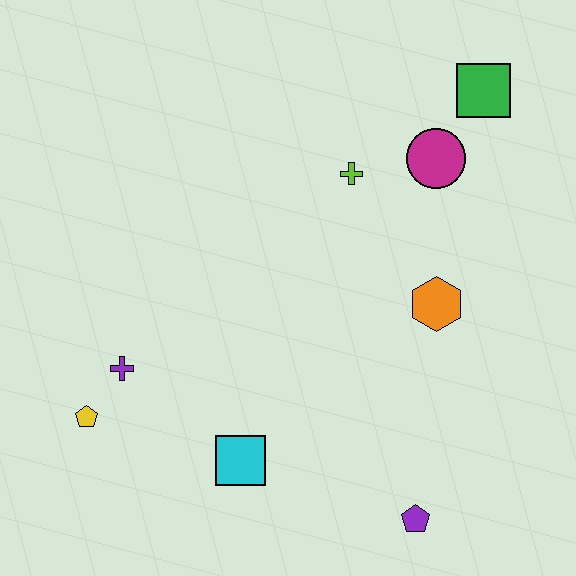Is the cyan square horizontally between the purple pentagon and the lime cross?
No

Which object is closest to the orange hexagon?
The magenta circle is closest to the orange hexagon.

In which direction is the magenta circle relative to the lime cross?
The magenta circle is to the right of the lime cross.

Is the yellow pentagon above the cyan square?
Yes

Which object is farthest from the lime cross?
The yellow pentagon is farthest from the lime cross.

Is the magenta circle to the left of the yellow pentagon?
No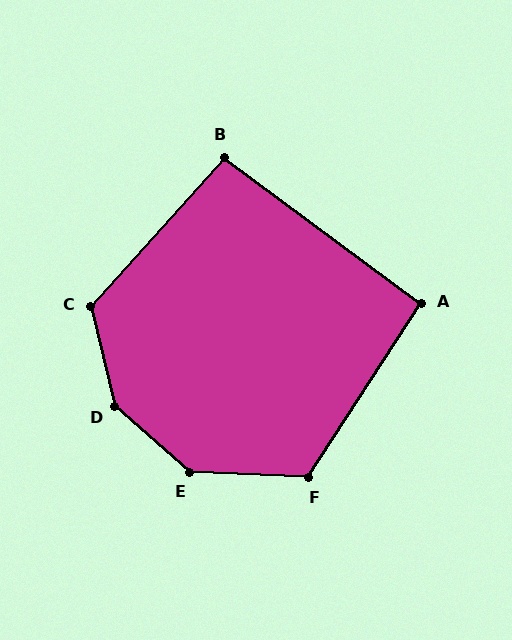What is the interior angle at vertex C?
Approximately 125 degrees (obtuse).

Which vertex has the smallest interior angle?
A, at approximately 94 degrees.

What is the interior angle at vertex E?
Approximately 142 degrees (obtuse).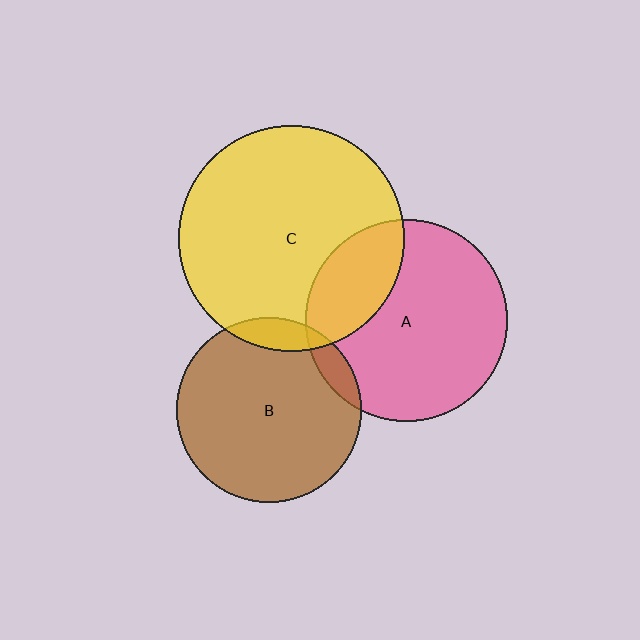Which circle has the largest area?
Circle C (yellow).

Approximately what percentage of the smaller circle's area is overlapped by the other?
Approximately 10%.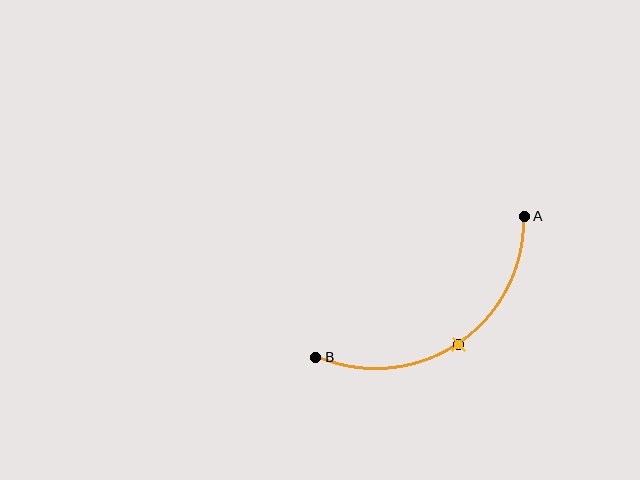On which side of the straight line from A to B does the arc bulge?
The arc bulges below and to the right of the straight line connecting A and B.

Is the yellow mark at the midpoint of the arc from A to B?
Yes. The yellow mark lies on the arc at equal arc-length from both A and B — it is the arc midpoint.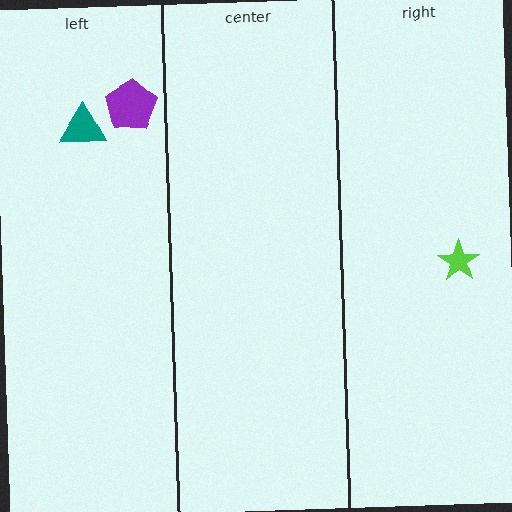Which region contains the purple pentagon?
The left region.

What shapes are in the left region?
The teal triangle, the purple pentagon.